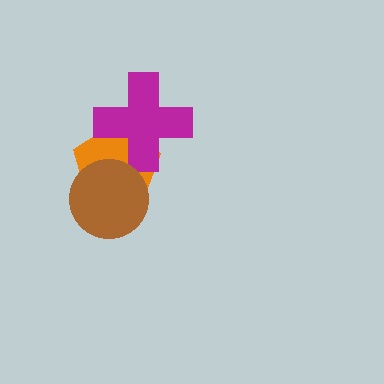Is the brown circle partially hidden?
No, no other shape covers it.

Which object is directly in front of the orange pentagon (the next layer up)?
The magenta cross is directly in front of the orange pentagon.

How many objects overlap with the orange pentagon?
2 objects overlap with the orange pentagon.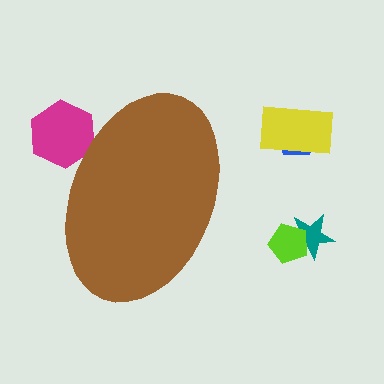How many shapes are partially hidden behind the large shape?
1 shape is partially hidden.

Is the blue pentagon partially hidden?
No, the blue pentagon is fully visible.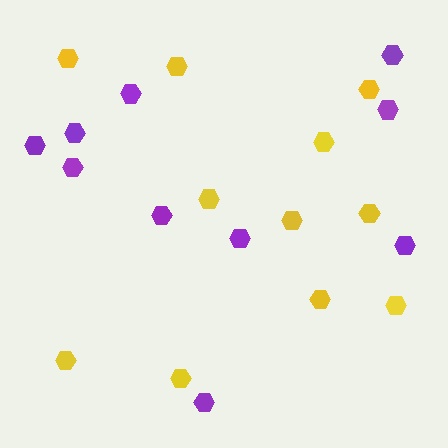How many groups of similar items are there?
There are 2 groups: one group of yellow hexagons (11) and one group of purple hexagons (10).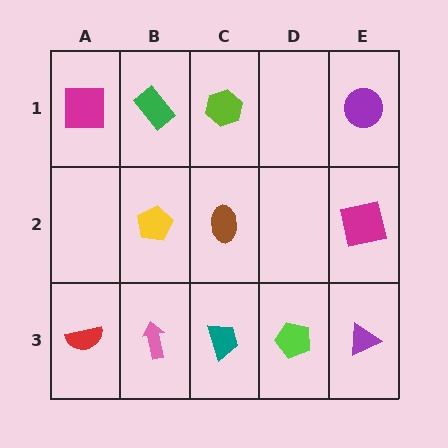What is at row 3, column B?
A pink arrow.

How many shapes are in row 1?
4 shapes.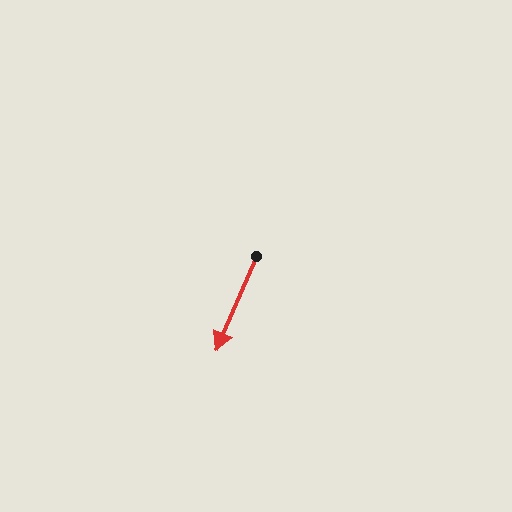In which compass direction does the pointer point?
Southwest.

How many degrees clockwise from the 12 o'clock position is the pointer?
Approximately 203 degrees.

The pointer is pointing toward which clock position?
Roughly 7 o'clock.